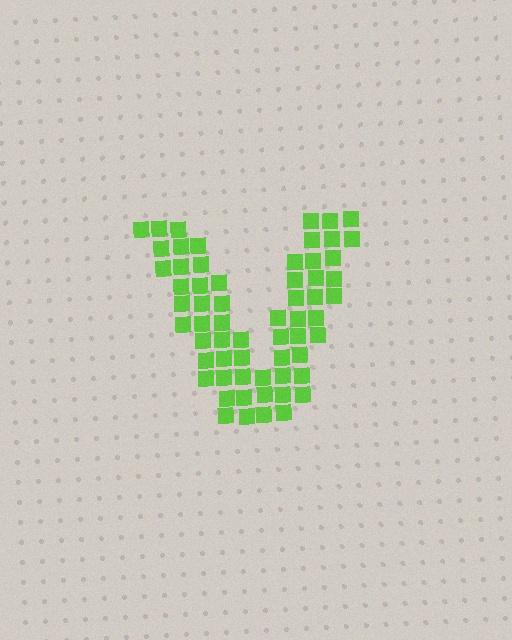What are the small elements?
The small elements are squares.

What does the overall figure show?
The overall figure shows the letter V.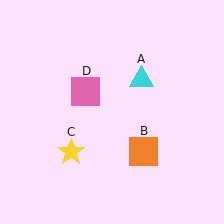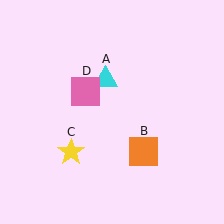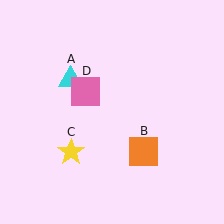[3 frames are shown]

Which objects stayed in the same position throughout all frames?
Orange square (object B) and yellow star (object C) and pink square (object D) remained stationary.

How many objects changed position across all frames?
1 object changed position: cyan triangle (object A).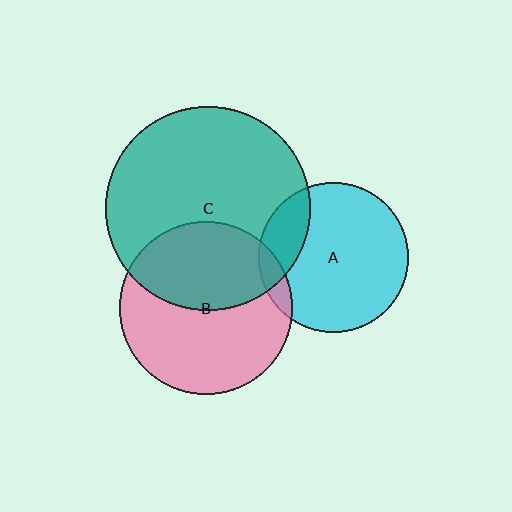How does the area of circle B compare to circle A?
Approximately 1.3 times.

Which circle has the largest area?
Circle C (teal).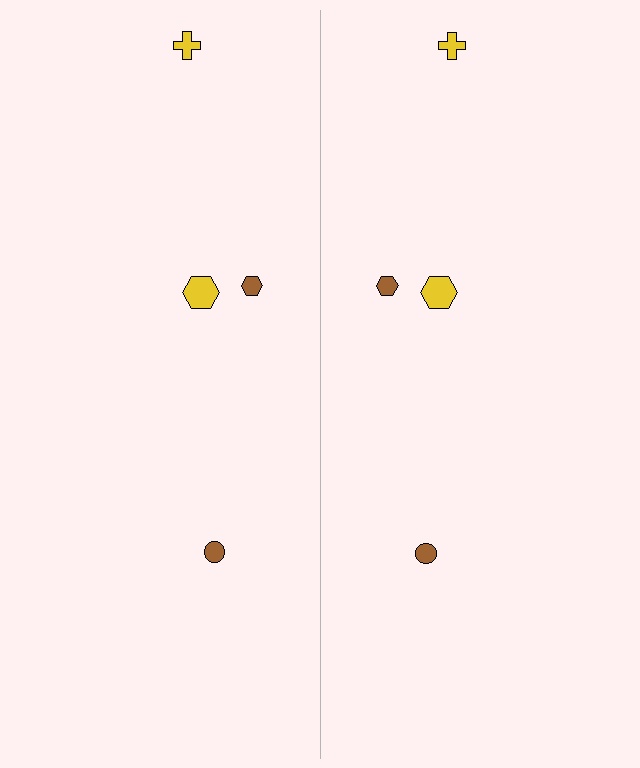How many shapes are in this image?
There are 8 shapes in this image.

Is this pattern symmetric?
Yes, this pattern has bilateral (reflection) symmetry.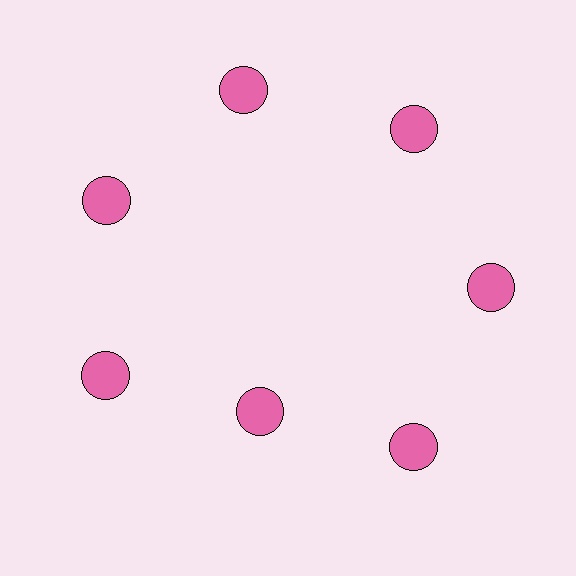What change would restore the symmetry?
The symmetry would be restored by moving it outward, back onto the ring so that all 7 circles sit at equal angles and equal distance from the center.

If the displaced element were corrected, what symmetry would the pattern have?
It would have 7-fold rotational symmetry — the pattern would map onto itself every 51 degrees.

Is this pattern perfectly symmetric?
No. The 7 pink circles are arranged in a ring, but one element near the 6 o'clock position is pulled inward toward the center, breaking the 7-fold rotational symmetry.